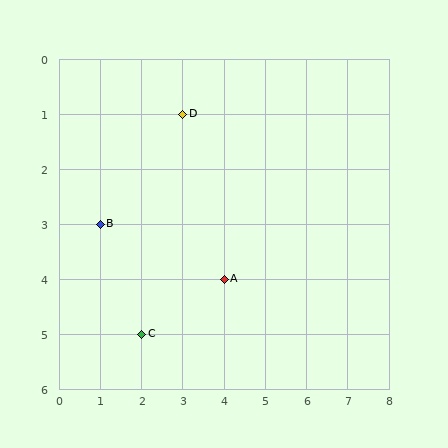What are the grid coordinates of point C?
Point C is at grid coordinates (2, 5).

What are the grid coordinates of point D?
Point D is at grid coordinates (3, 1).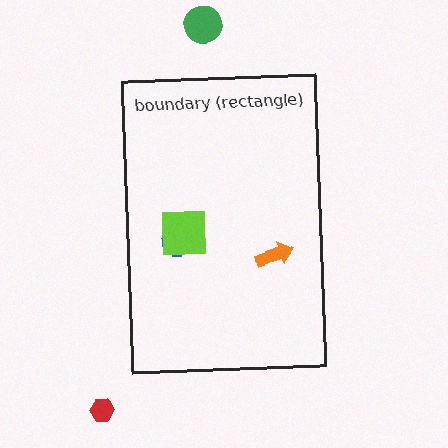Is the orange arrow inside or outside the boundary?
Inside.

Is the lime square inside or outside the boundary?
Inside.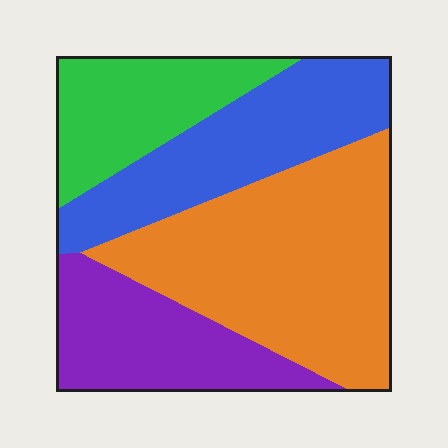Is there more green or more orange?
Orange.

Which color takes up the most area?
Orange, at roughly 40%.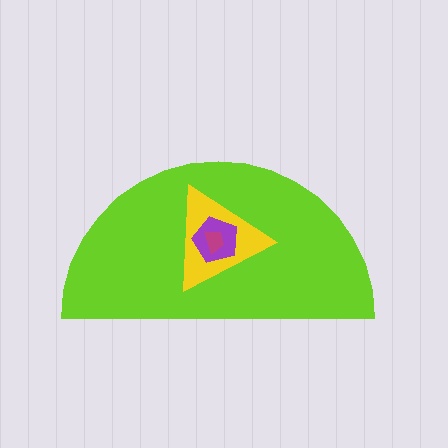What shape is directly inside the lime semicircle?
The yellow triangle.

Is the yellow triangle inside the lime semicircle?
Yes.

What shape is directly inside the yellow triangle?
The purple pentagon.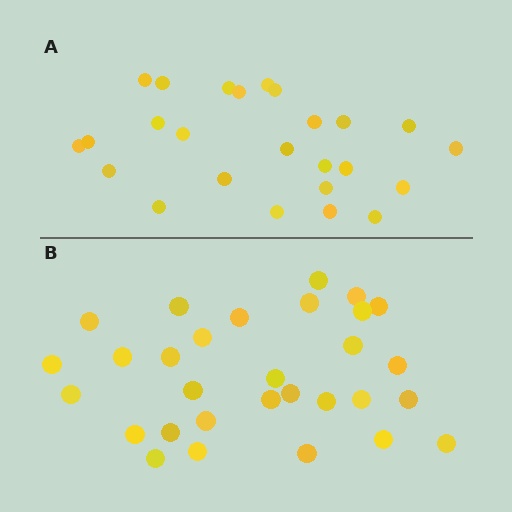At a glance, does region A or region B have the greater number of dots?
Region B (the bottom region) has more dots.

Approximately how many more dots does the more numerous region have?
Region B has about 5 more dots than region A.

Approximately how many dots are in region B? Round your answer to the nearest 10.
About 30 dots.